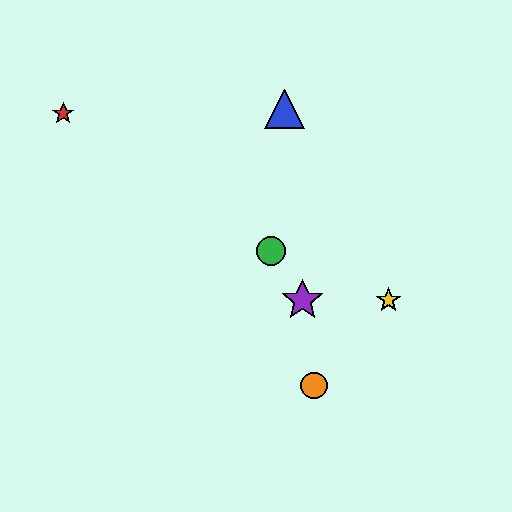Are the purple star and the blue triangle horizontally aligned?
No, the purple star is at y≈300 and the blue triangle is at y≈109.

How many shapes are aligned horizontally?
2 shapes (the yellow star, the purple star) are aligned horizontally.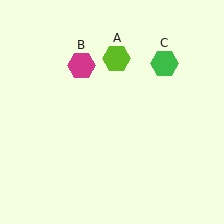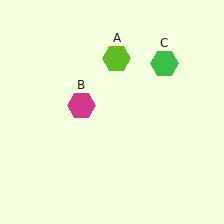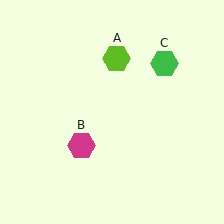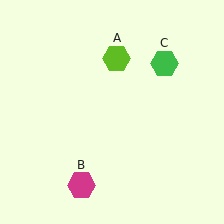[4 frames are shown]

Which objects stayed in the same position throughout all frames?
Lime hexagon (object A) and green hexagon (object C) remained stationary.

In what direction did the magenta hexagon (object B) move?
The magenta hexagon (object B) moved down.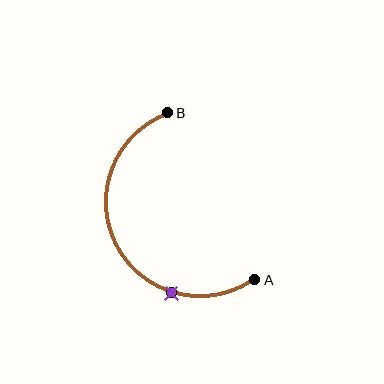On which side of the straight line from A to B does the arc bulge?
The arc bulges to the left of the straight line connecting A and B.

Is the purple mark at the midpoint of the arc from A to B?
No. The purple mark lies on the arc but is closer to endpoint A. The arc midpoint would be at the point on the curve equidistant along the arc from both A and B.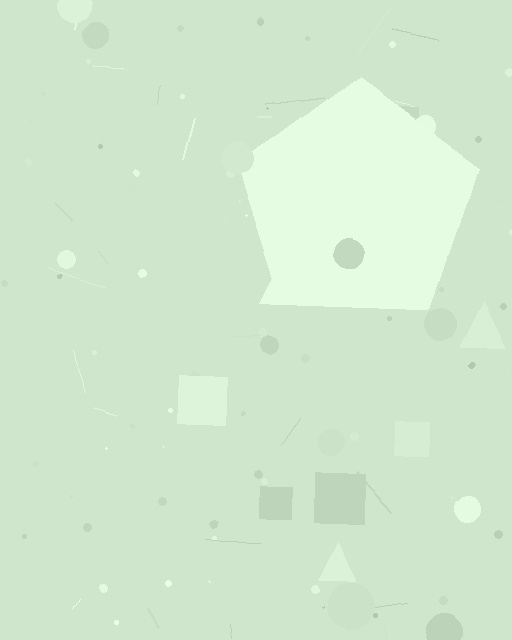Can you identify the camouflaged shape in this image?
The camouflaged shape is a pentagon.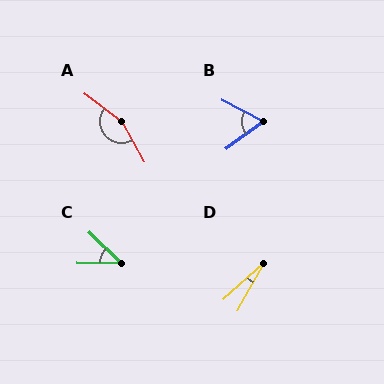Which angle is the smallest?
D, at approximately 20 degrees.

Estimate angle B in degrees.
Approximately 63 degrees.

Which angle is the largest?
A, at approximately 156 degrees.